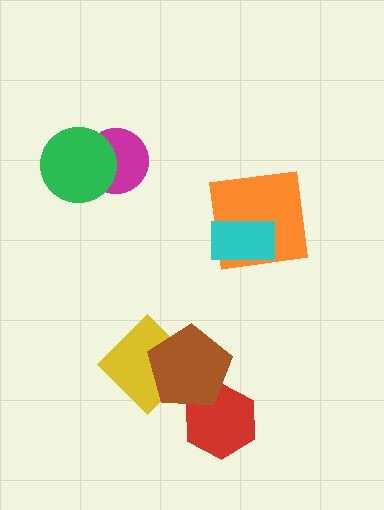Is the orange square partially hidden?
Yes, it is partially covered by another shape.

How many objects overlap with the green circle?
1 object overlaps with the green circle.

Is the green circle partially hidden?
No, no other shape covers it.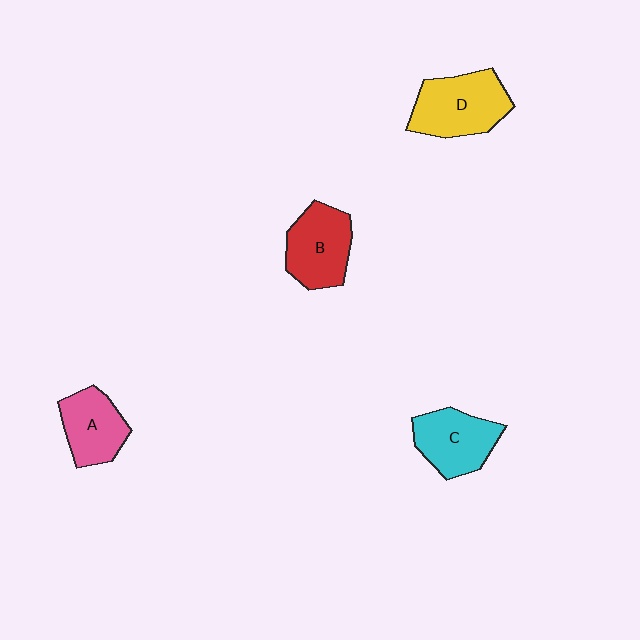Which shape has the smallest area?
Shape A (pink).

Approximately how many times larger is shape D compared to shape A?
Approximately 1.3 times.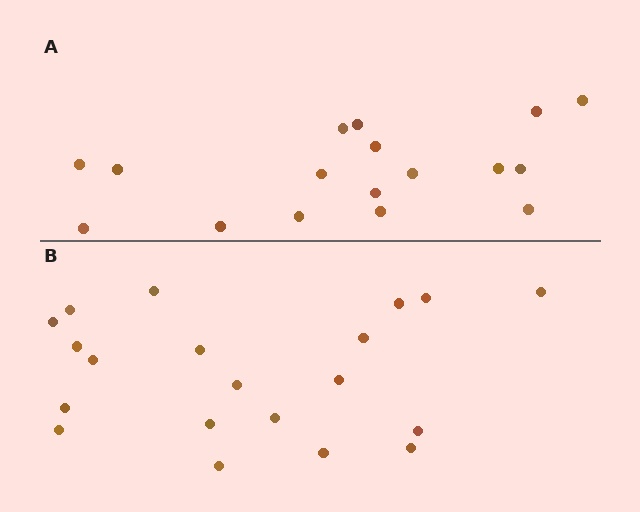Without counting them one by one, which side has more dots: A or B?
Region B (the bottom region) has more dots.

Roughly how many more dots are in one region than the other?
Region B has just a few more — roughly 2 or 3 more dots than region A.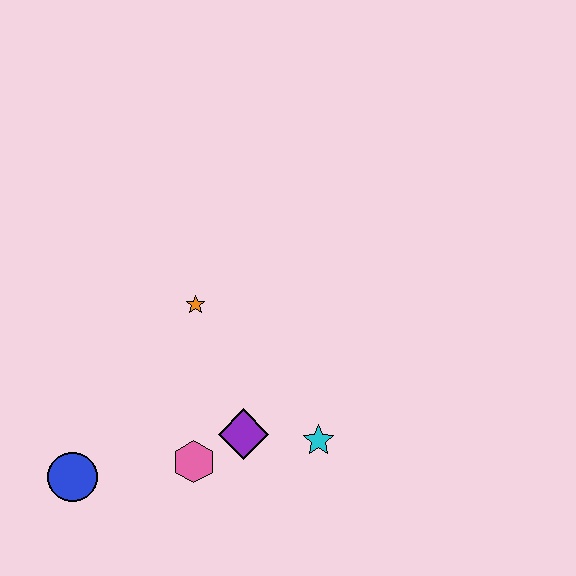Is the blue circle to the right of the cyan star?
No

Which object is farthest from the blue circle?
The cyan star is farthest from the blue circle.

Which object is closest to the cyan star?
The purple diamond is closest to the cyan star.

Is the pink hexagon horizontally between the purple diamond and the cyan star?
No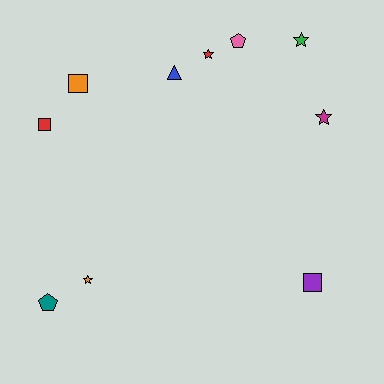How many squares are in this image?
There are 3 squares.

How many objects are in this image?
There are 10 objects.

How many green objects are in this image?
There is 1 green object.